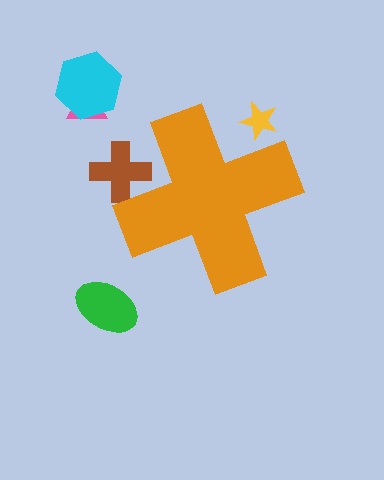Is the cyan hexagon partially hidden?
No, the cyan hexagon is fully visible.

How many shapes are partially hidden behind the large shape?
2 shapes are partially hidden.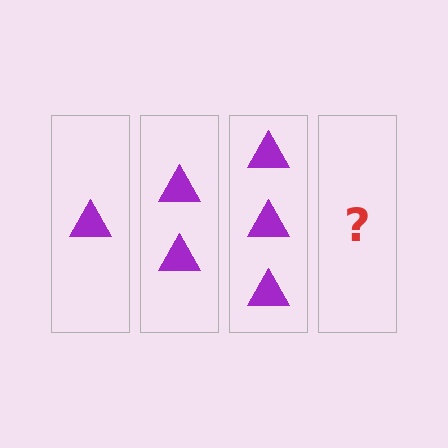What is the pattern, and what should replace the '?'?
The pattern is that each step adds one more triangle. The '?' should be 4 triangles.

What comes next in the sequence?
The next element should be 4 triangles.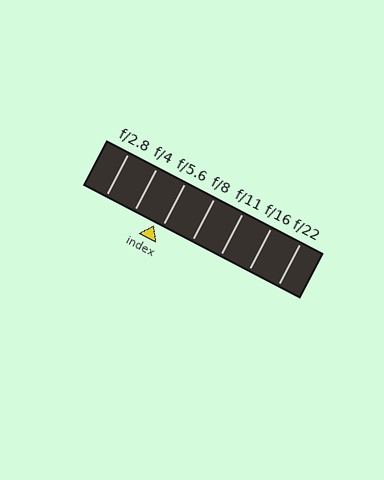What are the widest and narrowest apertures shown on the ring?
The widest aperture shown is f/2.8 and the narrowest is f/22.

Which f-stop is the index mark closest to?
The index mark is closest to f/5.6.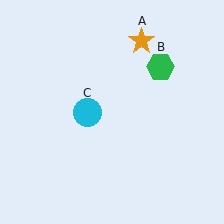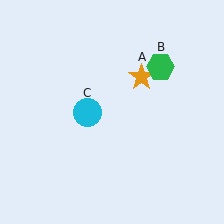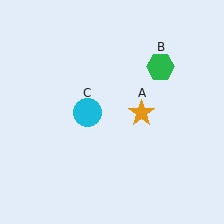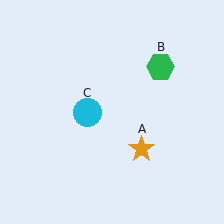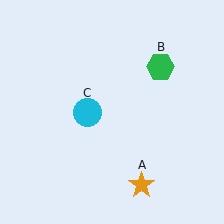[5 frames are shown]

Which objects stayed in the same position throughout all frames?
Green hexagon (object B) and cyan circle (object C) remained stationary.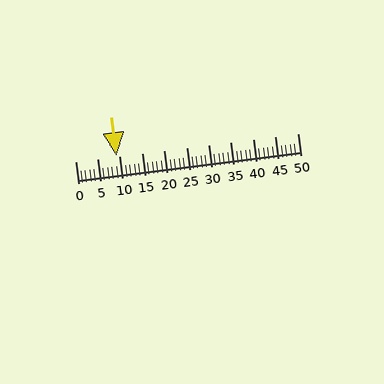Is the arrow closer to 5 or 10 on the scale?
The arrow is closer to 10.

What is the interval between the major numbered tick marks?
The major tick marks are spaced 5 units apart.